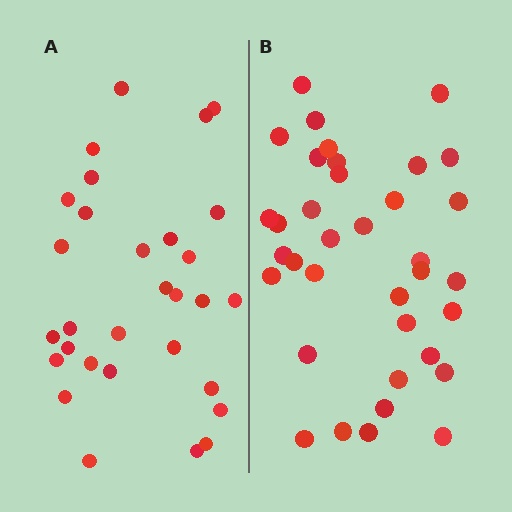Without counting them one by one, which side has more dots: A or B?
Region B (the right region) has more dots.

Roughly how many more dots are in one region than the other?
Region B has about 6 more dots than region A.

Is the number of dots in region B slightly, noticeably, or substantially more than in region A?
Region B has only slightly more — the two regions are fairly close. The ratio is roughly 1.2 to 1.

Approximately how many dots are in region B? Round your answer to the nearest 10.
About 40 dots. (The exact count is 36, which rounds to 40.)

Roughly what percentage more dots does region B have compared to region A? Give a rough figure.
About 20% more.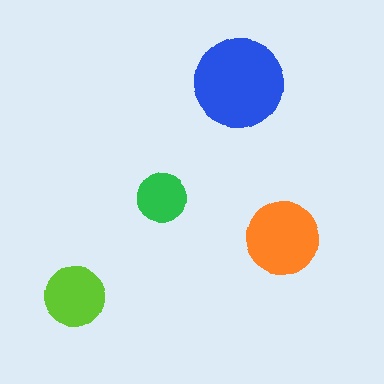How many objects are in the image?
There are 4 objects in the image.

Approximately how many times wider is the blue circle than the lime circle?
About 1.5 times wider.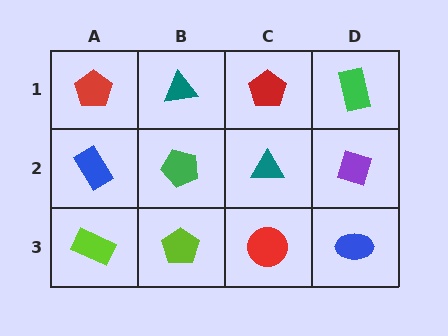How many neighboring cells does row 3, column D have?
2.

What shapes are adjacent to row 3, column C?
A teal triangle (row 2, column C), a lime pentagon (row 3, column B), a blue ellipse (row 3, column D).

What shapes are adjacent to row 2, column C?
A red pentagon (row 1, column C), a red circle (row 3, column C), a green pentagon (row 2, column B), a purple diamond (row 2, column D).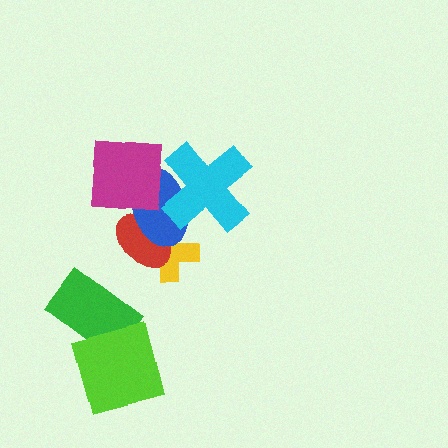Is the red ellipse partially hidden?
Yes, it is partially covered by another shape.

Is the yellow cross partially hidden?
Yes, it is partially covered by another shape.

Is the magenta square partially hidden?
No, no other shape covers it.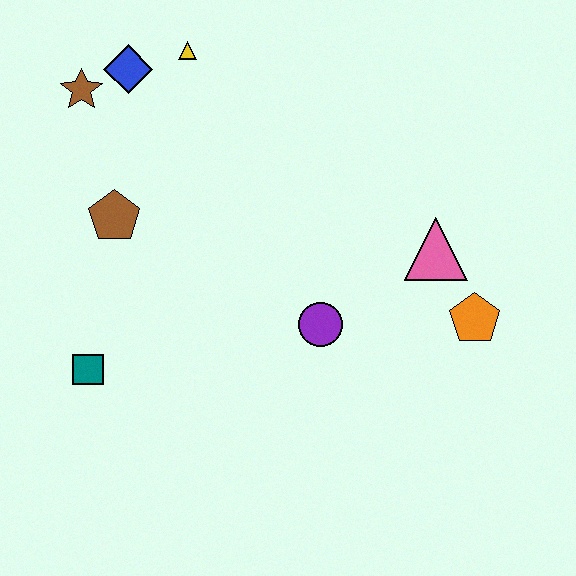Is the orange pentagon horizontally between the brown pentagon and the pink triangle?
No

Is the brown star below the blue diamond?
Yes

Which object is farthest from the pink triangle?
The brown star is farthest from the pink triangle.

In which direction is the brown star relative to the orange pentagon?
The brown star is to the left of the orange pentagon.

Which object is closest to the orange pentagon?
The pink triangle is closest to the orange pentagon.